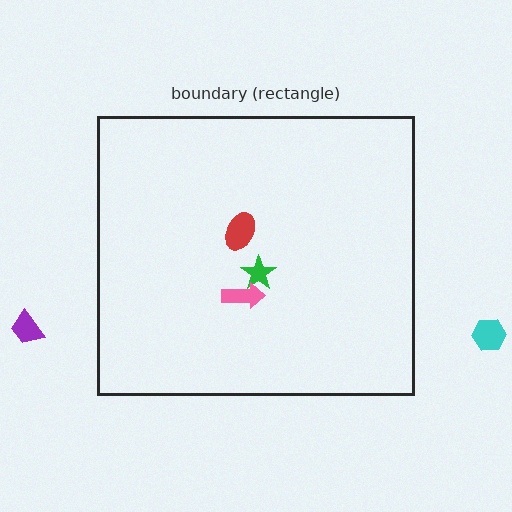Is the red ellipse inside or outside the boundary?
Inside.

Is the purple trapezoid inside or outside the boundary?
Outside.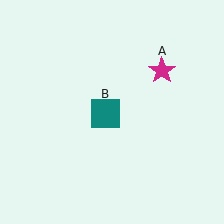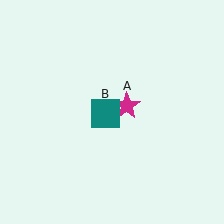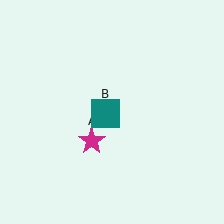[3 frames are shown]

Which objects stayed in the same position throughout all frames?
Teal square (object B) remained stationary.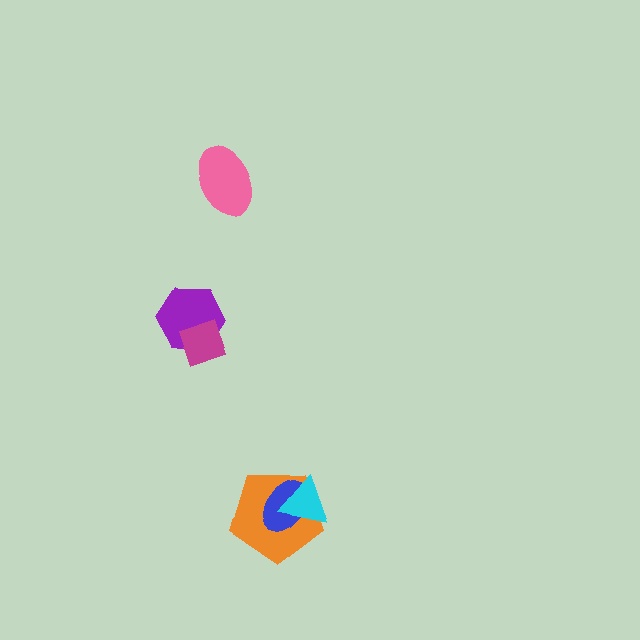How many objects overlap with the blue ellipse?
2 objects overlap with the blue ellipse.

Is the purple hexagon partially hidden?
Yes, it is partially covered by another shape.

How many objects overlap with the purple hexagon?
1 object overlaps with the purple hexagon.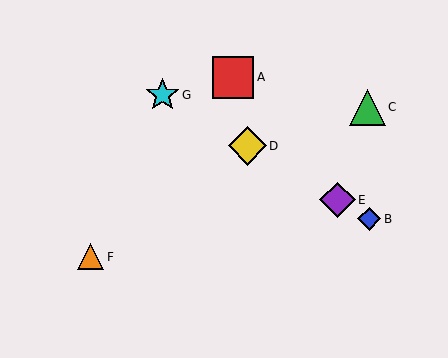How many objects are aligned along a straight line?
4 objects (B, D, E, G) are aligned along a straight line.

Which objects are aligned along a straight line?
Objects B, D, E, G are aligned along a straight line.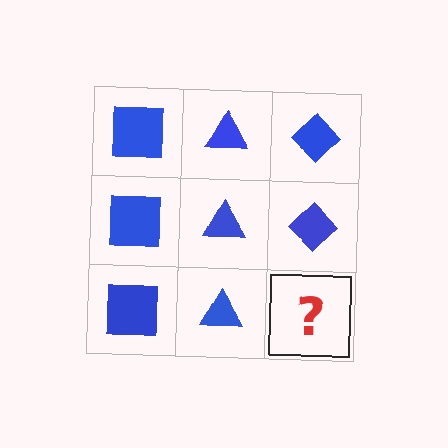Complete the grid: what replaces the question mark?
The question mark should be replaced with a blue diamond.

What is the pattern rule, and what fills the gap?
The rule is that each column has a consistent shape. The gap should be filled with a blue diamond.